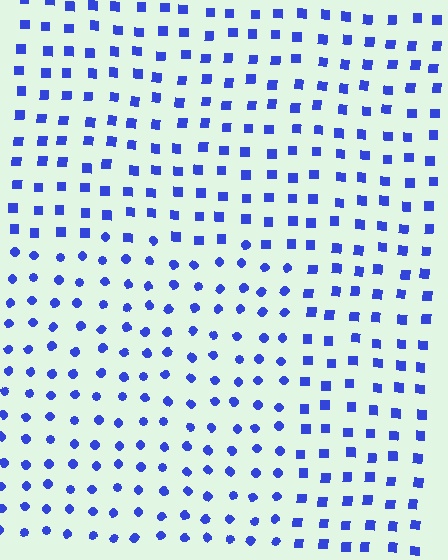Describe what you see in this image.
The image is filled with small blue elements arranged in a uniform grid. A rectangle-shaped region contains circles, while the surrounding area contains squares. The boundary is defined purely by the change in element shape.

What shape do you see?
I see a rectangle.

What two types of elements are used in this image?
The image uses circles inside the rectangle region and squares outside it.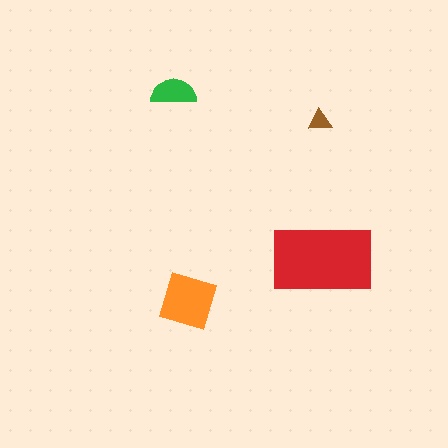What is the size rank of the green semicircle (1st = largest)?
3rd.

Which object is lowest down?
The orange square is bottommost.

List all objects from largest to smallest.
The red rectangle, the orange square, the green semicircle, the brown triangle.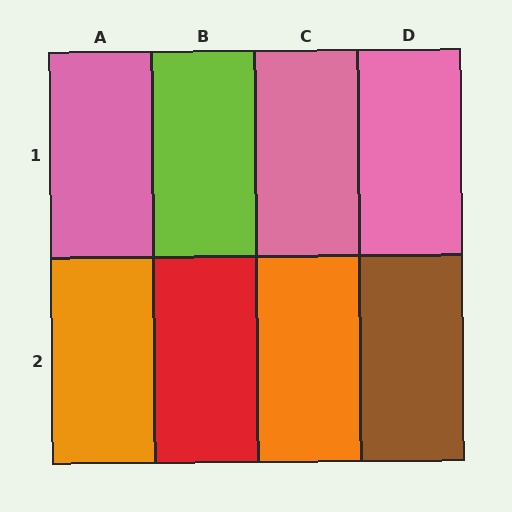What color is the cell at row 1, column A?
Pink.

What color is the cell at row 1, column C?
Pink.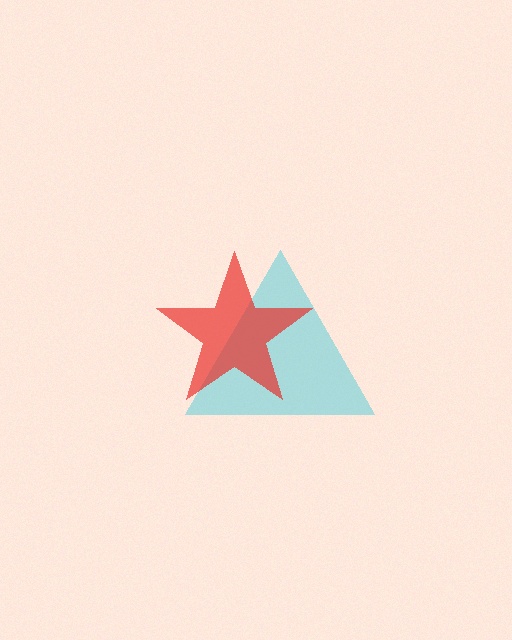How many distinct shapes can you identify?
There are 2 distinct shapes: a cyan triangle, a red star.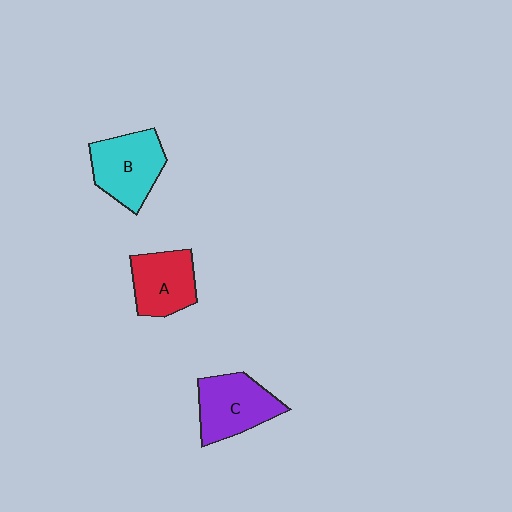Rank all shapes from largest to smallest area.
From largest to smallest: B (cyan), C (purple), A (red).